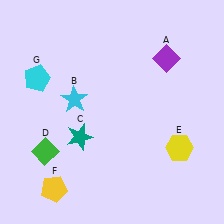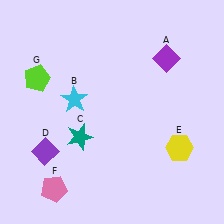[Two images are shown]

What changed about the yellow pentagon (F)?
In Image 1, F is yellow. In Image 2, it changed to pink.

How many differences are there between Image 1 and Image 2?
There are 3 differences between the two images.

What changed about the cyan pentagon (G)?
In Image 1, G is cyan. In Image 2, it changed to lime.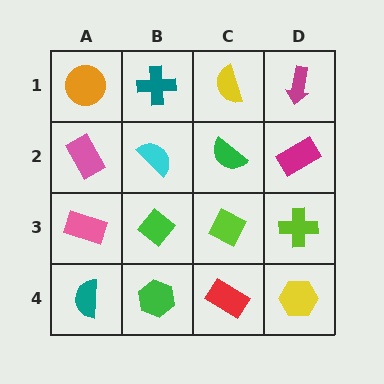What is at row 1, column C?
A yellow semicircle.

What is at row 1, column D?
A magenta arrow.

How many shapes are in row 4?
4 shapes.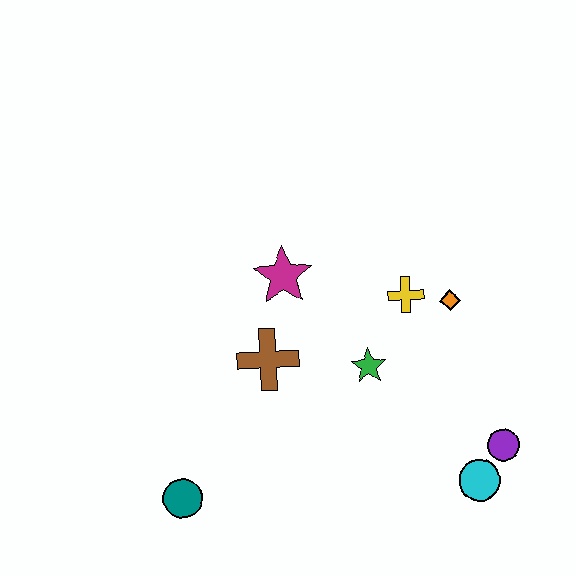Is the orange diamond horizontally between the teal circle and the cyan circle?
Yes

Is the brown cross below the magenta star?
Yes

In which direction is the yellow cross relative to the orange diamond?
The yellow cross is to the left of the orange diamond.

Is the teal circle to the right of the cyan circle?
No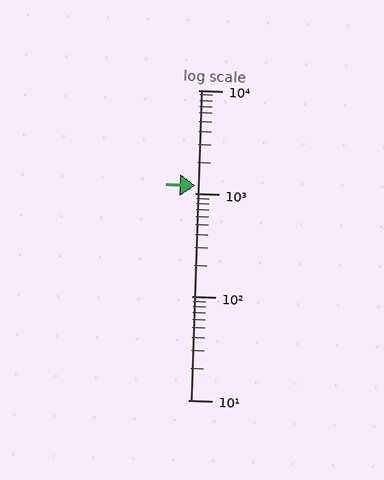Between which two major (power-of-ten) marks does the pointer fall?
The pointer is between 1000 and 10000.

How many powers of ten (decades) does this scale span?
The scale spans 3 decades, from 10 to 10000.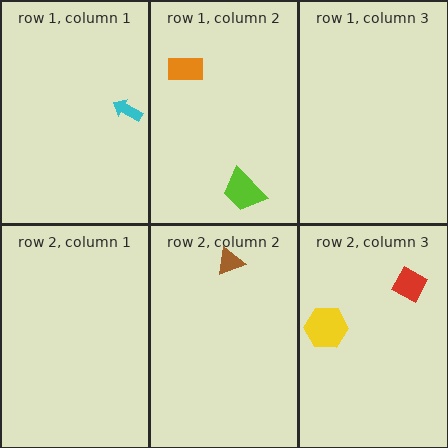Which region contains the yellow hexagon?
The row 2, column 3 region.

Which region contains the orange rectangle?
The row 1, column 2 region.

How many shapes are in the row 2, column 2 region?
1.